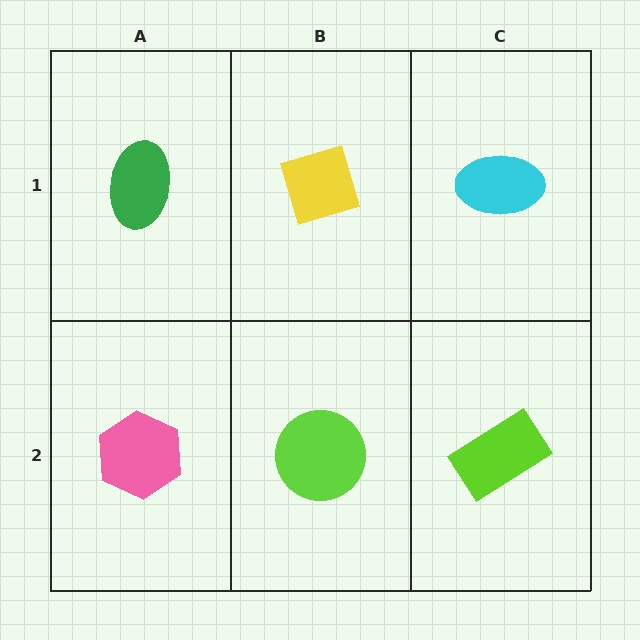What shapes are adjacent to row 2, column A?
A green ellipse (row 1, column A), a lime circle (row 2, column B).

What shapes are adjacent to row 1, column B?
A lime circle (row 2, column B), a green ellipse (row 1, column A), a cyan ellipse (row 1, column C).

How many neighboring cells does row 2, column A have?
2.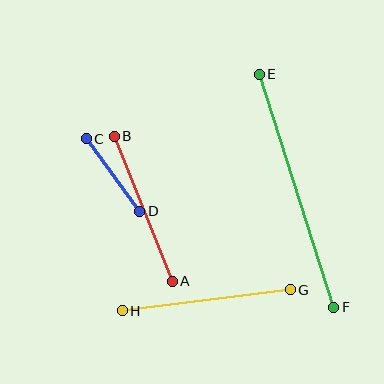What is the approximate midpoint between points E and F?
The midpoint is at approximately (296, 191) pixels.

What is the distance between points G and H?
The distance is approximately 169 pixels.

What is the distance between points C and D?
The distance is approximately 90 pixels.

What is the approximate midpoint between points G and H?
The midpoint is at approximately (206, 300) pixels.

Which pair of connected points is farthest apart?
Points E and F are farthest apart.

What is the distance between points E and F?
The distance is approximately 245 pixels.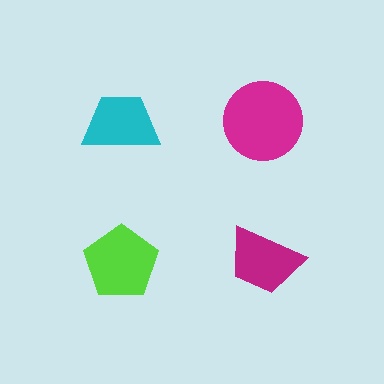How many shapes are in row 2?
2 shapes.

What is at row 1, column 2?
A magenta circle.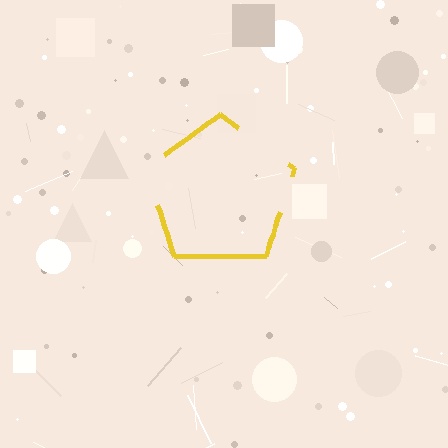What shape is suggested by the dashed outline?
The dashed outline suggests a pentagon.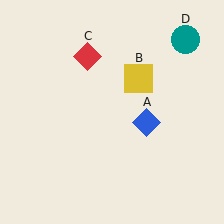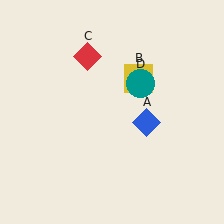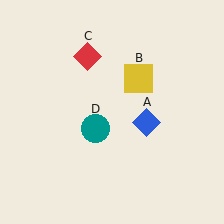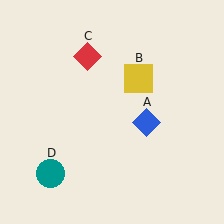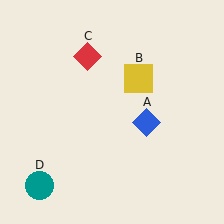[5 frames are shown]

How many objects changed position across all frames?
1 object changed position: teal circle (object D).